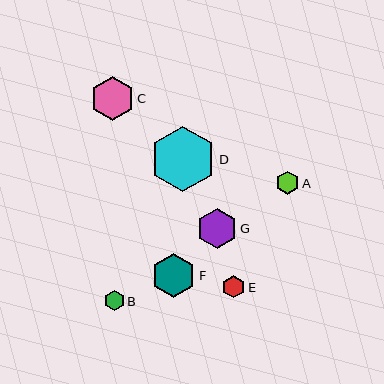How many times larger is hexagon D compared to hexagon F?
Hexagon D is approximately 1.5 times the size of hexagon F.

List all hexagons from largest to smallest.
From largest to smallest: D, F, C, G, A, E, B.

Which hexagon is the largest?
Hexagon D is the largest with a size of approximately 66 pixels.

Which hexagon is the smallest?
Hexagon B is the smallest with a size of approximately 20 pixels.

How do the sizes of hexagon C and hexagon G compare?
Hexagon C and hexagon G are approximately the same size.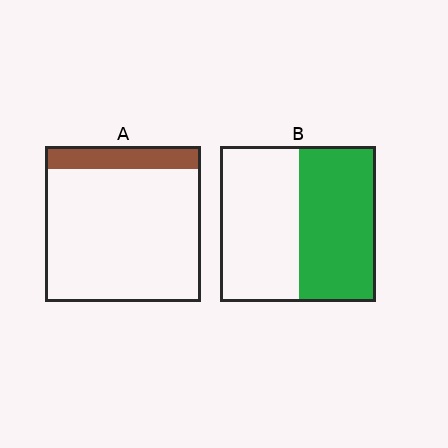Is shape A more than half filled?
No.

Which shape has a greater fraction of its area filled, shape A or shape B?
Shape B.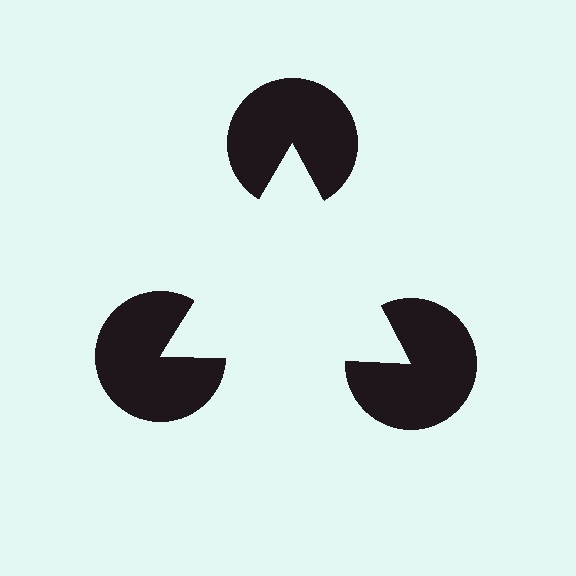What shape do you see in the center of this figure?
An illusory triangle — its edges are inferred from the aligned wedge cuts in the pac-man discs, not physically drawn.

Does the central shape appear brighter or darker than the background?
It typically appears slightly brighter than the background, even though no actual brightness change is drawn.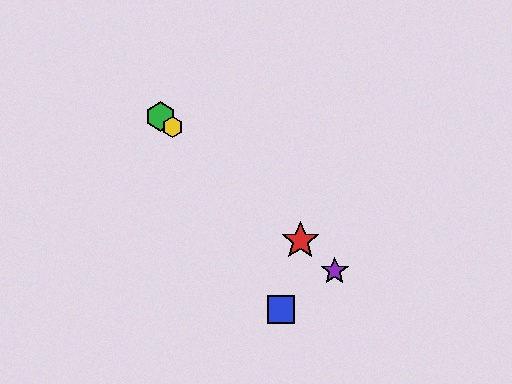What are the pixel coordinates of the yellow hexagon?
The yellow hexagon is at (173, 127).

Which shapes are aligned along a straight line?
The red star, the green hexagon, the yellow hexagon, the purple star are aligned along a straight line.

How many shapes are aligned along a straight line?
4 shapes (the red star, the green hexagon, the yellow hexagon, the purple star) are aligned along a straight line.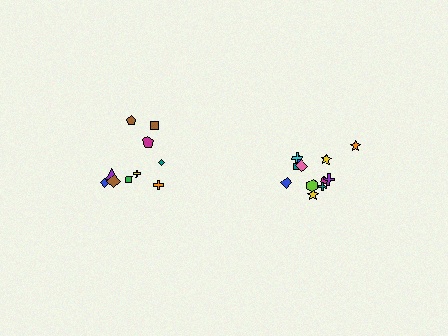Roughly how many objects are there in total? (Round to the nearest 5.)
Roughly 20 objects in total.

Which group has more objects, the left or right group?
The right group.